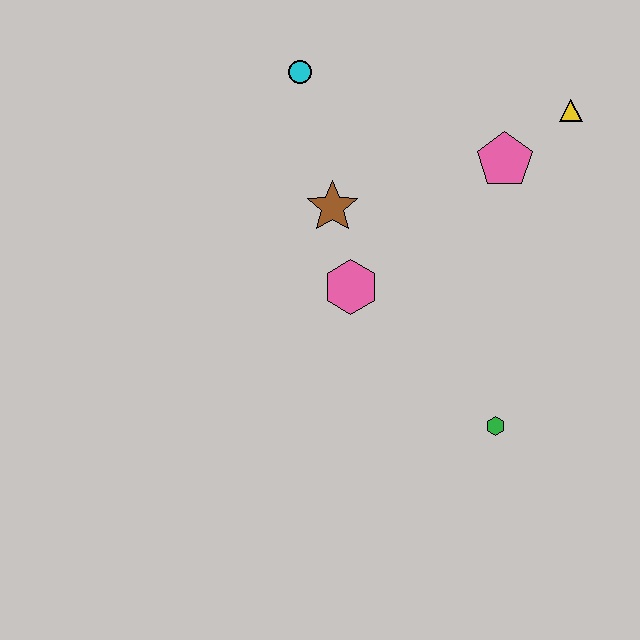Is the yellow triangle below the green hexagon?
No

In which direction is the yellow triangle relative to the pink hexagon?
The yellow triangle is to the right of the pink hexagon.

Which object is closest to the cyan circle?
The brown star is closest to the cyan circle.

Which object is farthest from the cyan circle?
The green hexagon is farthest from the cyan circle.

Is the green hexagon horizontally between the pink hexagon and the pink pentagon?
Yes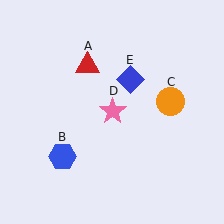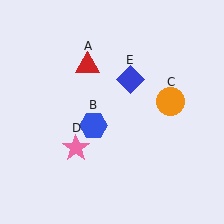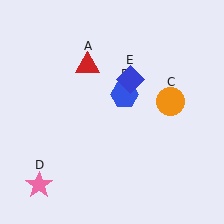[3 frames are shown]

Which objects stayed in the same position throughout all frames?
Red triangle (object A) and orange circle (object C) and blue diamond (object E) remained stationary.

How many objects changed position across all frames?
2 objects changed position: blue hexagon (object B), pink star (object D).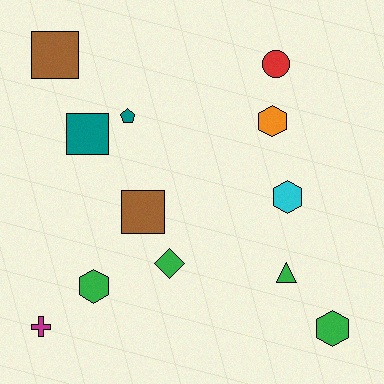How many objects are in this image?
There are 12 objects.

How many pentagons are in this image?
There is 1 pentagon.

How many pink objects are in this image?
There are no pink objects.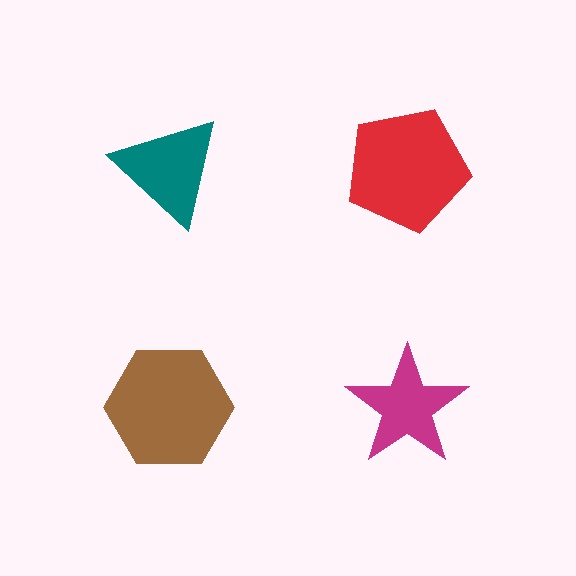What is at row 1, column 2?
A red pentagon.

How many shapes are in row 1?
2 shapes.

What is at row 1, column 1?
A teal triangle.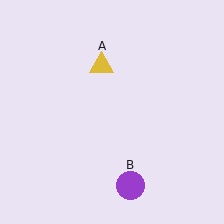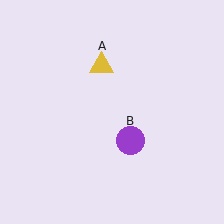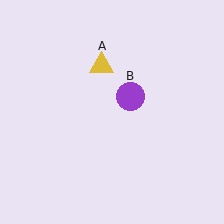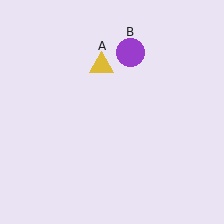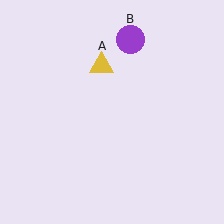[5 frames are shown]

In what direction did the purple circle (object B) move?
The purple circle (object B) moved up.